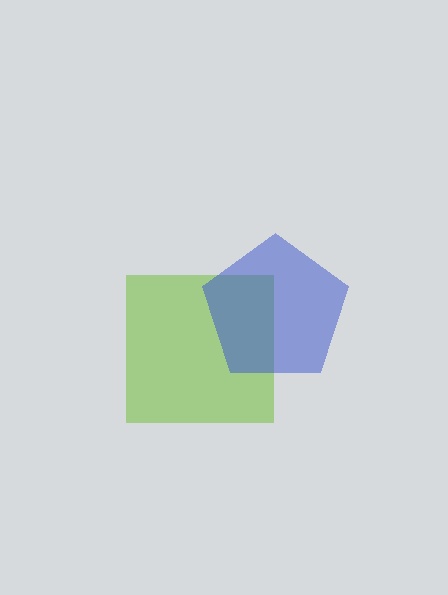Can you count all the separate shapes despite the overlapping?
Yes, there are 2 separate shapes.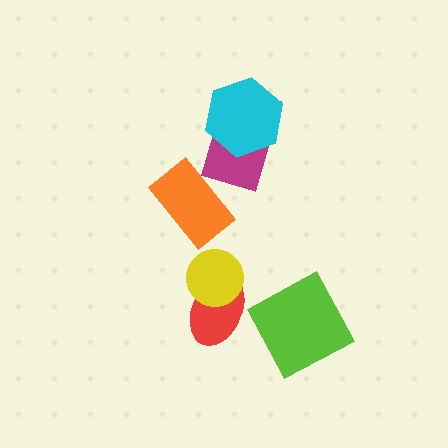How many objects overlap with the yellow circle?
1 object overlaps with the yellow circle.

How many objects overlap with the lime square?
0 objects overlap with the lime square.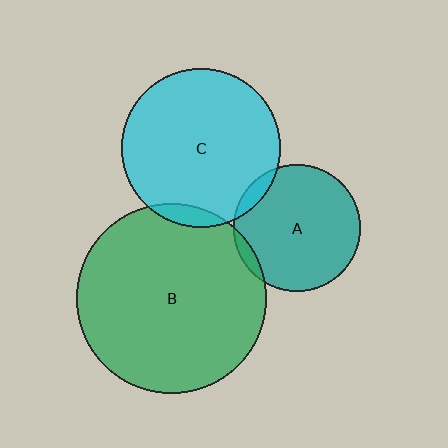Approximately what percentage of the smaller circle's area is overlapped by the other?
Approximately 5%.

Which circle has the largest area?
Circle B (green).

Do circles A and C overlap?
Yes.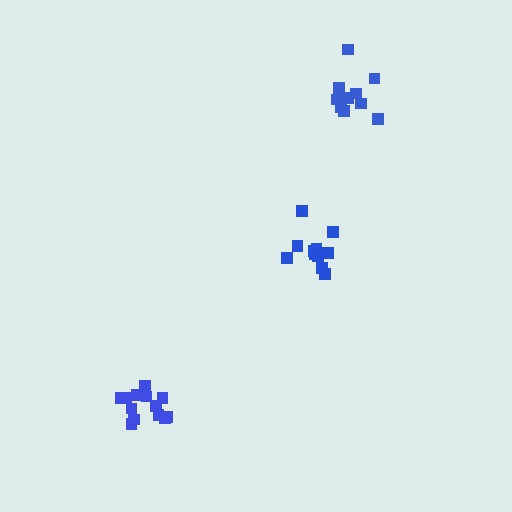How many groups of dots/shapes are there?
There are 3 groups.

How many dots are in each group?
Group 1: 14 dots, Group 2: 10 dots, Group 3: 11 dots (35 total).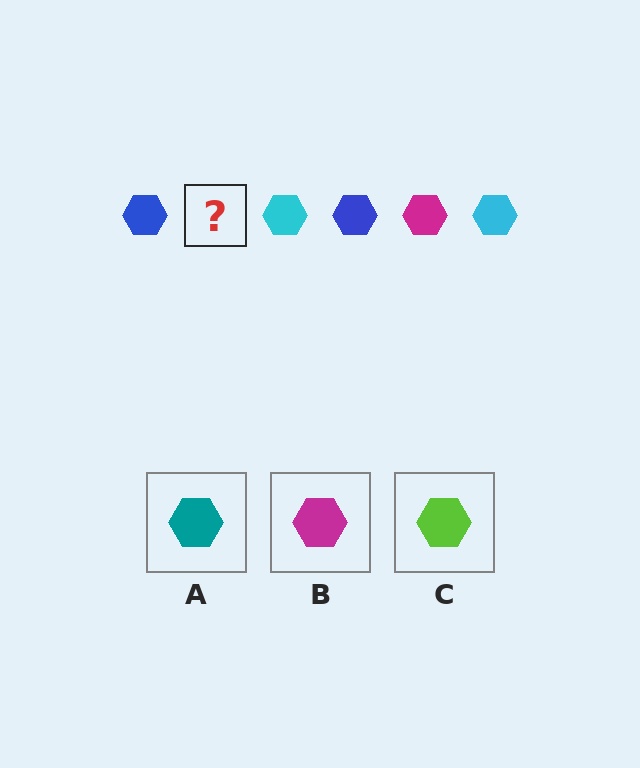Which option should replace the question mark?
Option B.